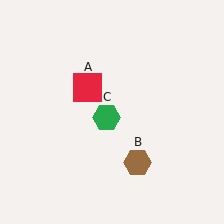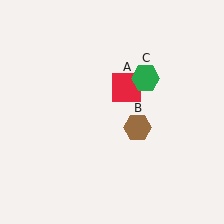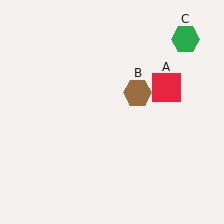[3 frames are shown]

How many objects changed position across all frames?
3 objects changed position: red square (object A), brown hexagon (object B), green hexagon (object C).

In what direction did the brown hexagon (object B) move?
The brown hexagon (object B) moved up.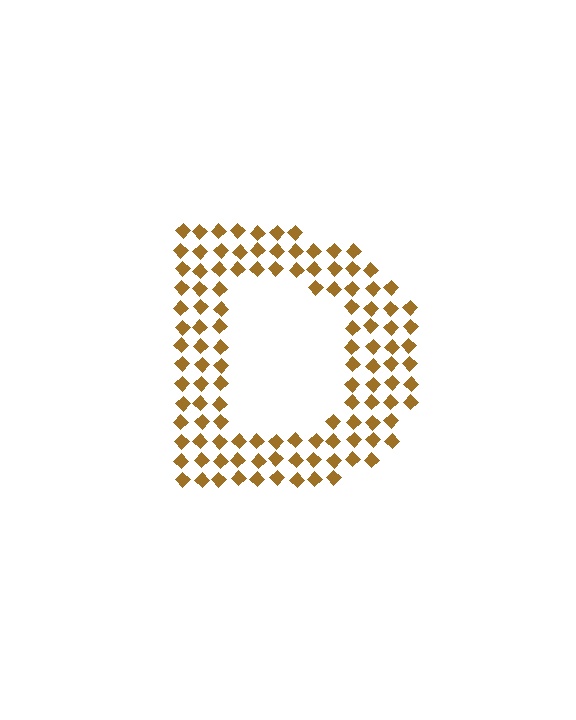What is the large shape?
The large shape is the letter D.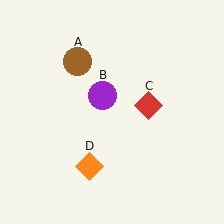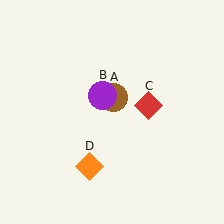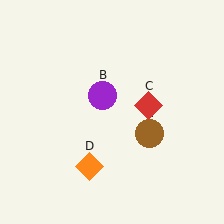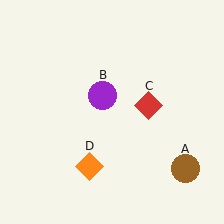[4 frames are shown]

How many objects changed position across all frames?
1 object changed position: brown circle (object A).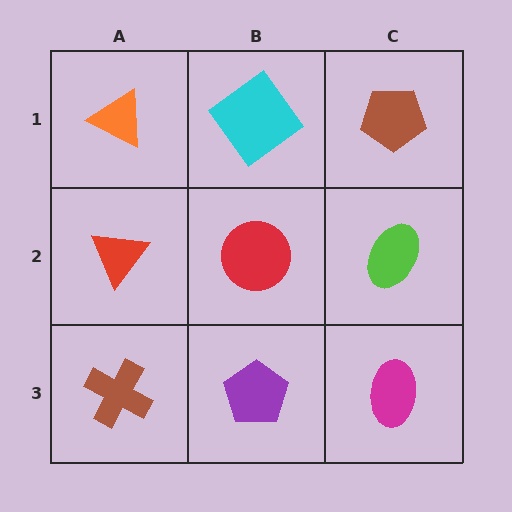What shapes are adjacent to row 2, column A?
An orange triangle (row 1, column A), a brown cross (row 3, column A), a red circle (row 2, column B).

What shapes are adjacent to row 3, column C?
A lime ellipse (row 2, column C), a purple pentagon (row 3, column B).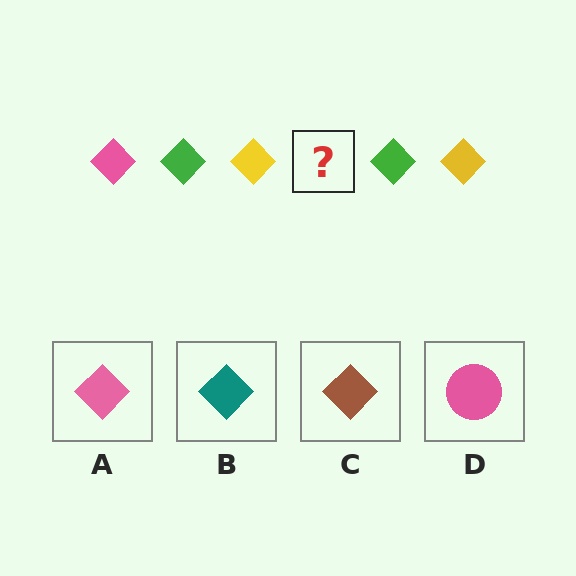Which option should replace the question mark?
Option A.